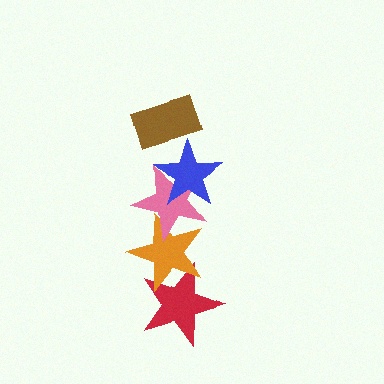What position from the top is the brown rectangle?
The brown rectangle is 1st from the top.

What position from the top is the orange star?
The orange star is 4th from the top.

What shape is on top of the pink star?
The blue star is on top of the pink star.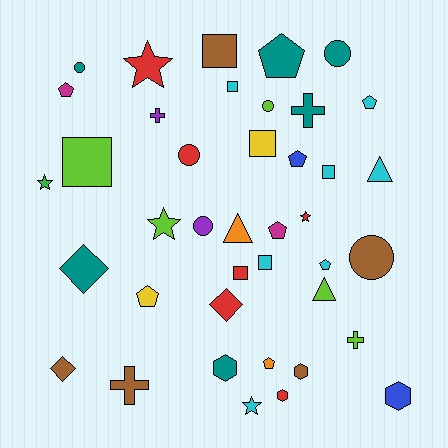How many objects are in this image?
There are 40 objects.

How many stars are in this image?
There are 5 stars.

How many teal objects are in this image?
There are 6 teal objects.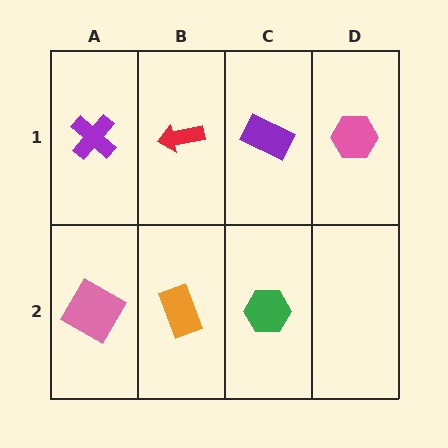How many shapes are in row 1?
4 shapes.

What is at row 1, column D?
A pink hexagon.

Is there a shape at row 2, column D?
No, that cell is empty.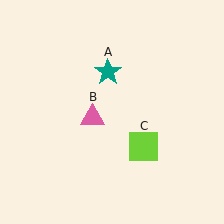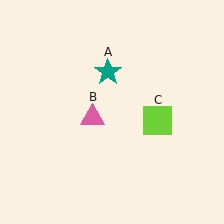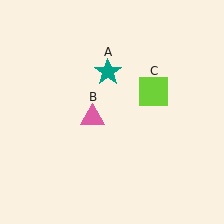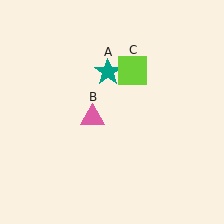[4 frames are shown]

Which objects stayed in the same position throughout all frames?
Teal star (object A) and pink triangle (object B) remained stationary.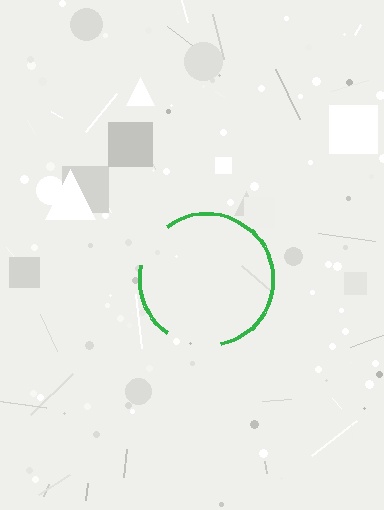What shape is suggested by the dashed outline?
The dashed outline suggests a circle.